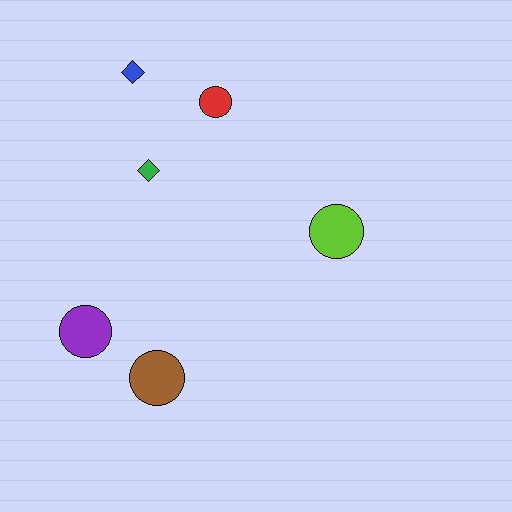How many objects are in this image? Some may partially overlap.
There are 6 objects.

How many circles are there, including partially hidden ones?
There are 4 circles.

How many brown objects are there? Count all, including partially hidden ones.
There is 1 brown object.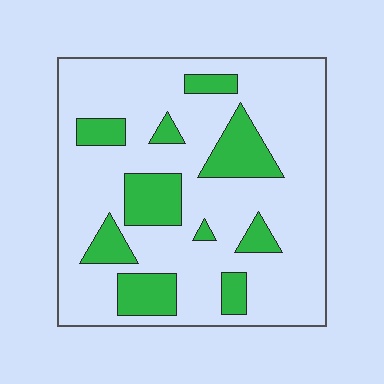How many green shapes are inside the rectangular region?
10.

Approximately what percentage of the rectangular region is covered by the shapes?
Approximately 20%.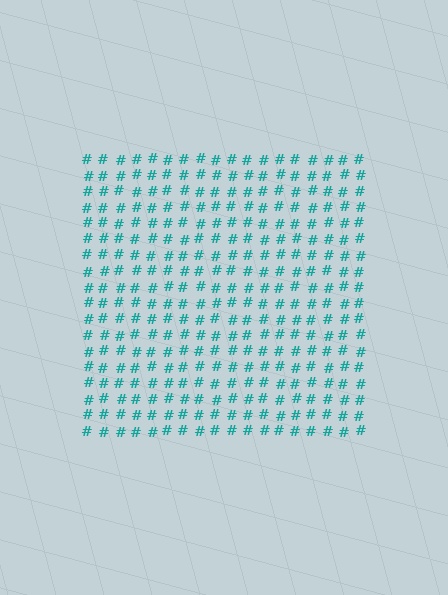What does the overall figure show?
The overall figure shows a square.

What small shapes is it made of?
It is made of small hash symbols.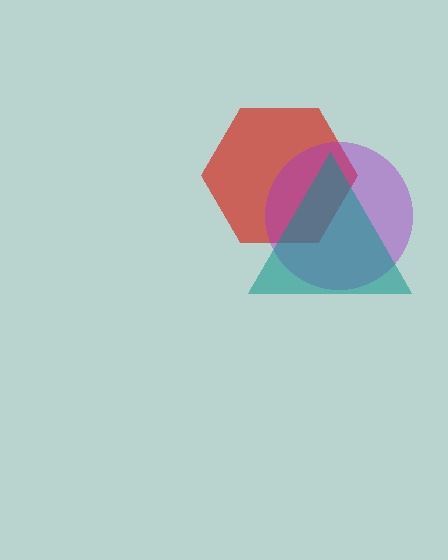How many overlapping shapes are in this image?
There are 3 overlapping shapes in the image.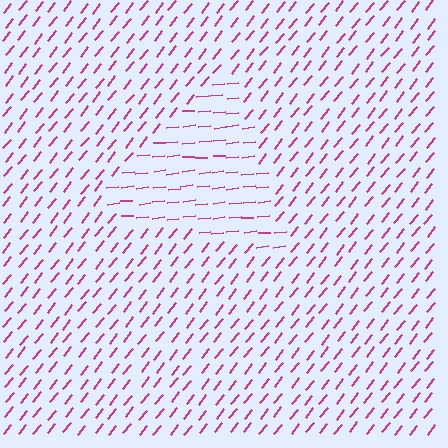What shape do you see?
I see a triangle.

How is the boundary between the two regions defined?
The boundary is defined purely by a change in line orientation (approximately 45 degrees difference). All lines are the same color and thickness.